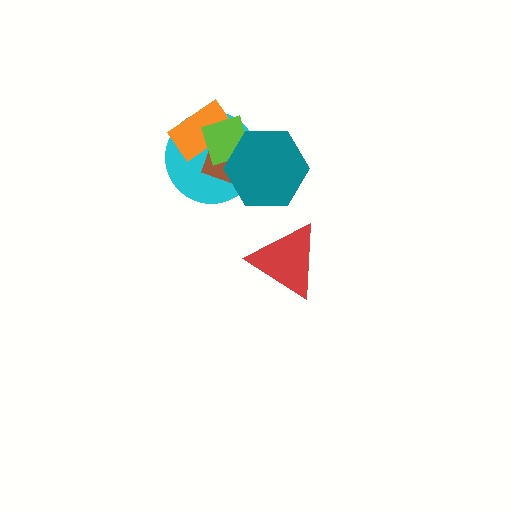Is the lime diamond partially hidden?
Yes, it is partially covered by another shape.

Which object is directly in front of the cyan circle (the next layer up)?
The brown diamond is directly in front of the cyan circle.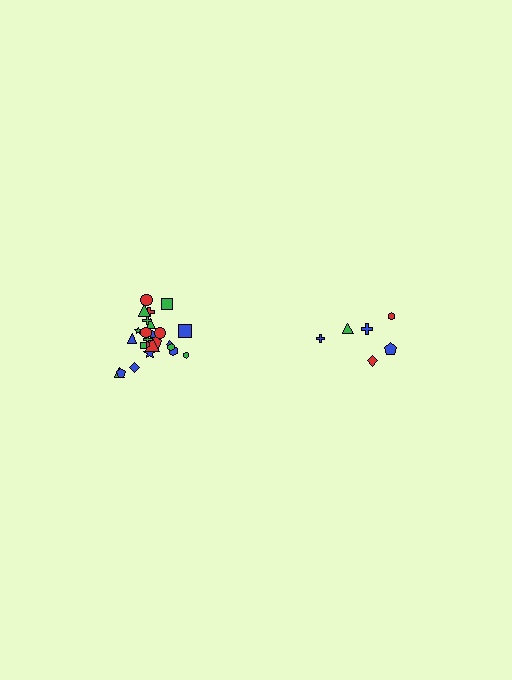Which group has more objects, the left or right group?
The left group.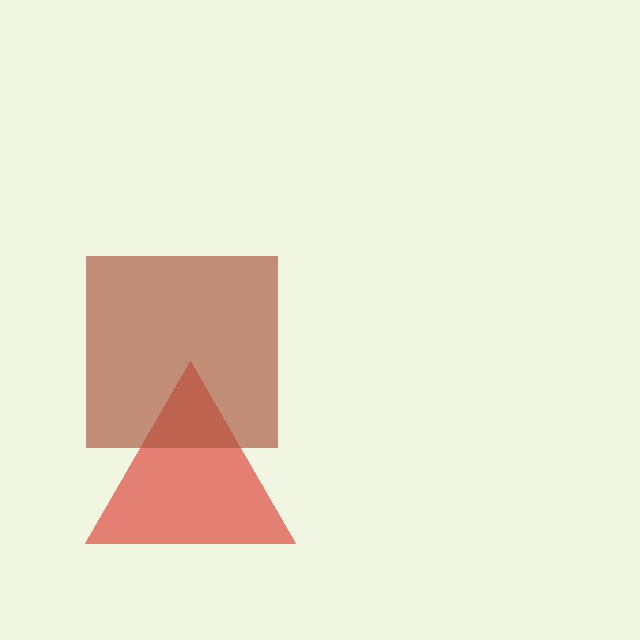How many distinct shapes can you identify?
There are 2 distinct shapes: a red triangle, a brown square.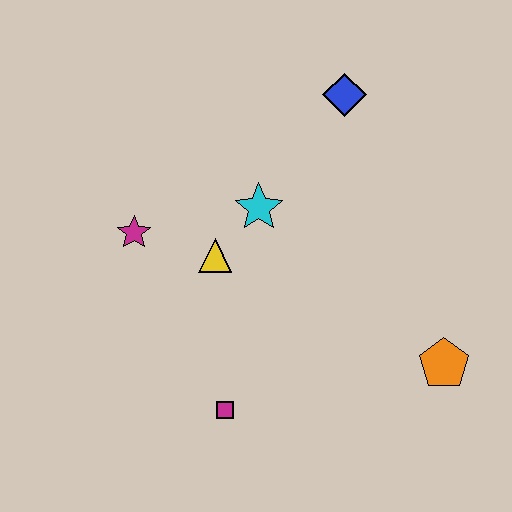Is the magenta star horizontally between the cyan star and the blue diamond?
No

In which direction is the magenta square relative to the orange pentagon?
The magenta square is to the left of the orange pentagon.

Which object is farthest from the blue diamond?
The magenta square is farthest from the blue diamond.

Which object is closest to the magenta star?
The yellow triangle is closest to the magenta star.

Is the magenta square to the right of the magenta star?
Yes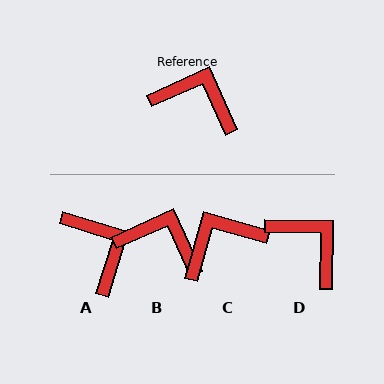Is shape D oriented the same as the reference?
No, it is off by about 25 degrees.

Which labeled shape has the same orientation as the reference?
B.